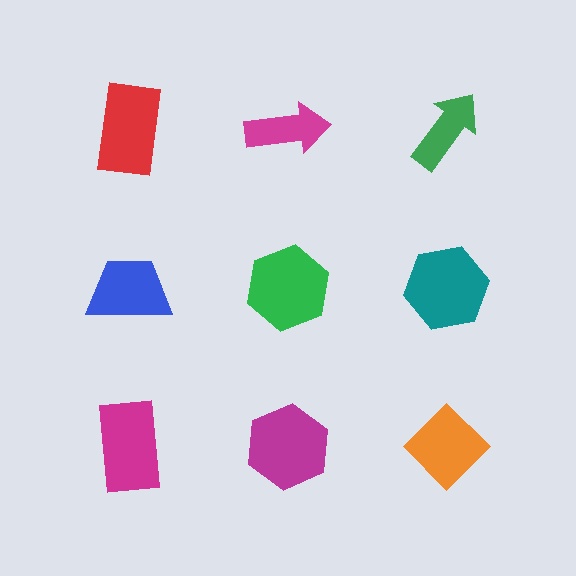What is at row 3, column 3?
An orange diamond.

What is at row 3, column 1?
A magenta rectangle.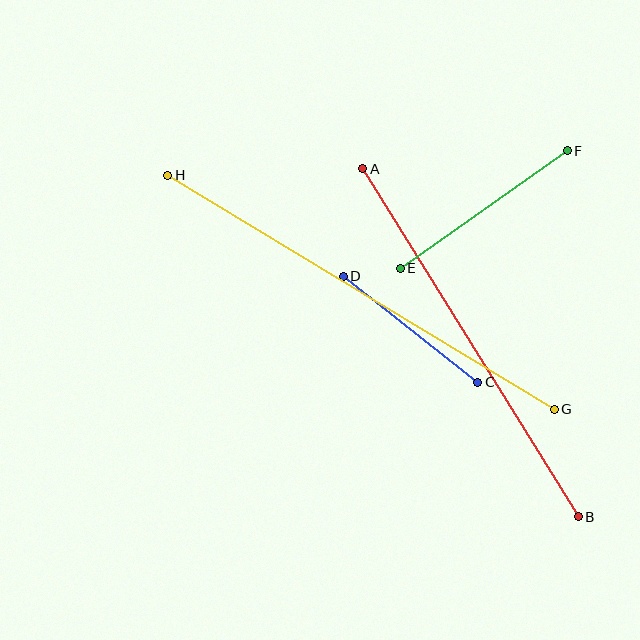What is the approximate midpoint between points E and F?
The midpoint is at approximately (484, 210) pixels.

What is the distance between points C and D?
The distance is approximately 171 pixels.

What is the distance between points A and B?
The distance is approximately 409 pixels.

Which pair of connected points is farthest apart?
Points G and H are farthest apart.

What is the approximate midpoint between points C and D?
The midpoint is at approximately (411, 329) pixels.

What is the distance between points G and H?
The distance is approximately 452 pixels.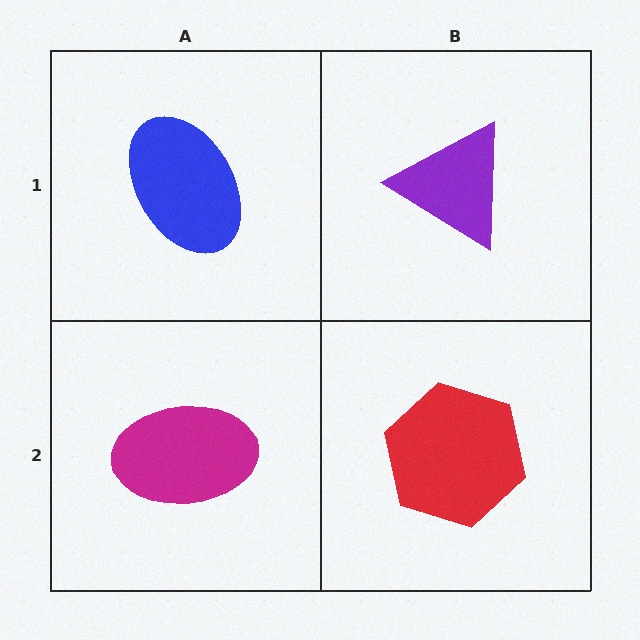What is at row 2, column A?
A magenta ellipse.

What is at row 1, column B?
A purple triangle.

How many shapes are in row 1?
2 shapes.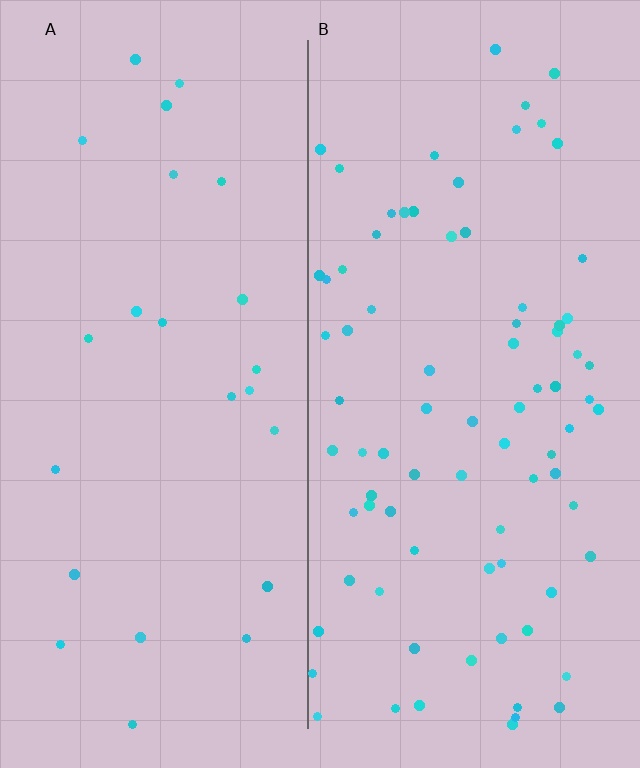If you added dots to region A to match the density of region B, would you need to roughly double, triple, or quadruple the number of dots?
Approximately triple.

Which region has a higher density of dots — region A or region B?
B (the right).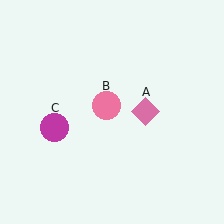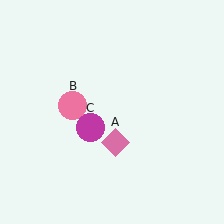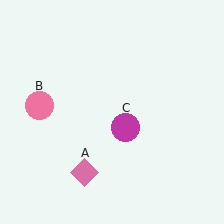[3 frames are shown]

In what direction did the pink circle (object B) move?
The pink circle (object B) moved left.